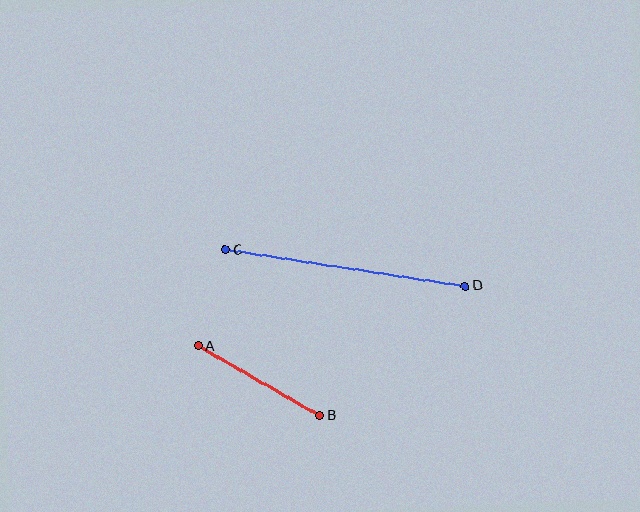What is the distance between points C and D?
The distance is approximately 242 pixels.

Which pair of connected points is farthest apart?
Points C and D are farthest apart.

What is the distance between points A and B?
The distance is approximately 140 pixels.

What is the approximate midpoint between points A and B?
The midpoint is at approximately (259, 381) pixels.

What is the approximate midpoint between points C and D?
The midpoint is at approximately (345, 268) pixels.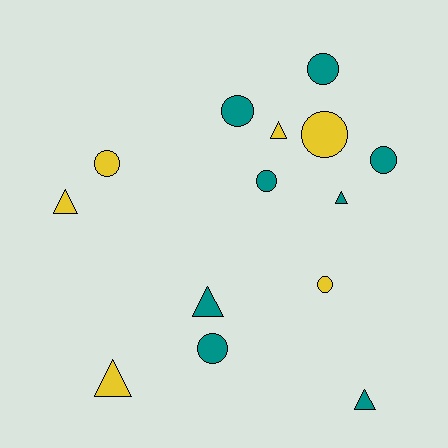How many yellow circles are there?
There are 3 yellow circles.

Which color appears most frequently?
Teal, with 8 objects.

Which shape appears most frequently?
Circle, with 8 objects.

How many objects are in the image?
There are 14 objects.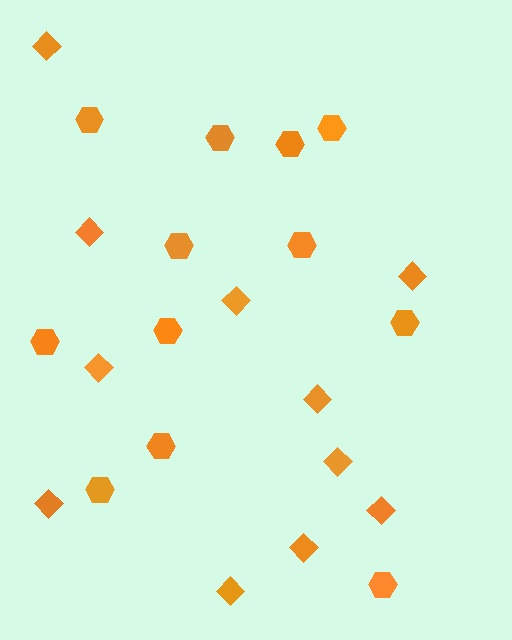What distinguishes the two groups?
There are 2 groups: one group of hexagons (12) and one group of diamonds (11).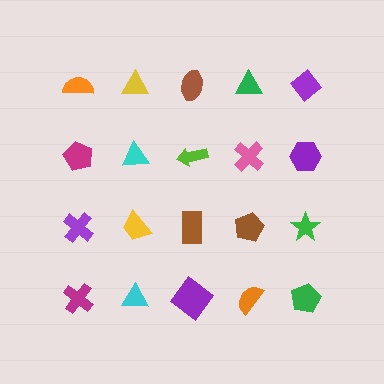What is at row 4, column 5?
A green pentagon.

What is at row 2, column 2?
A cyan triangle.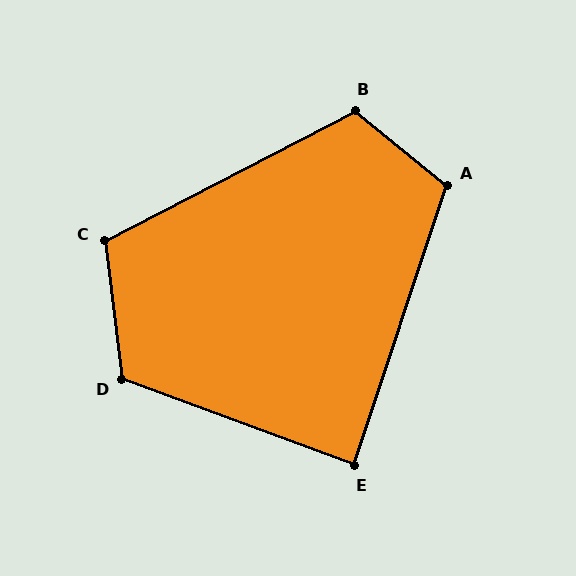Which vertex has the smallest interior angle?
E, at approximately 88 degrees.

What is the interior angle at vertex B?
Approximately 114 degrees (obtuse).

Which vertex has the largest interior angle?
D, at approximately 118 degrees.